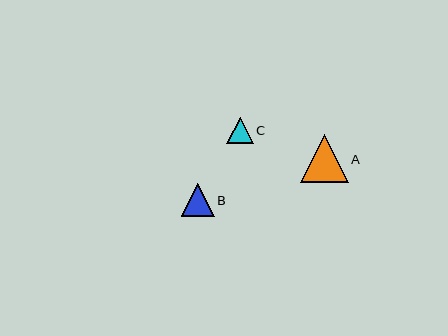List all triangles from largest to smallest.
From largest to smallest: A, B, C.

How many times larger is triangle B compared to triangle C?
Triangle B is approximately 1.2 times the size of triangle C.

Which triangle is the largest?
Triangle A is the largest with a size of approximately 48 pixels.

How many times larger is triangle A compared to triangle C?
Triangle A is approximately 1.8 times the size of triangle C.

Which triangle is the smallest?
Triangle C is the smallest with a size of approximately 26 pixels.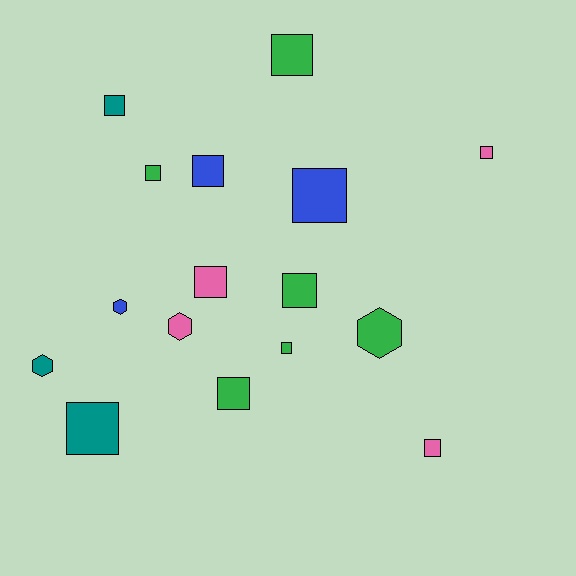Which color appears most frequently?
Green, with 6 objects.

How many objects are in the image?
There are 16 objects.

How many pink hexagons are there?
There is 1 pink hexagon.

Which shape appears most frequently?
Square, with 12 objects.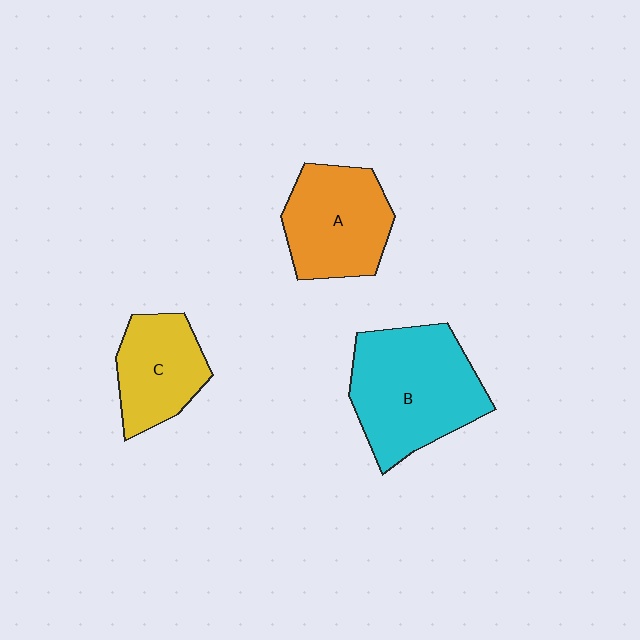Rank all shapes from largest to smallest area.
From largest to smallest: B (cyan), A (orange), C (yellow).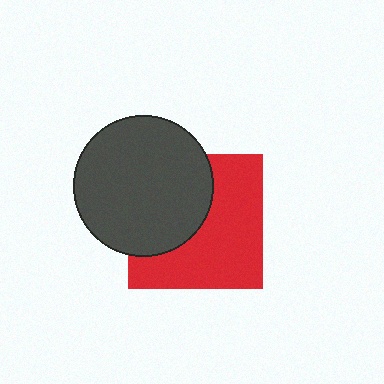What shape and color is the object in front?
The object in front is a dark gray circle.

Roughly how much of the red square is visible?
About half of it is visible (roughly 58%).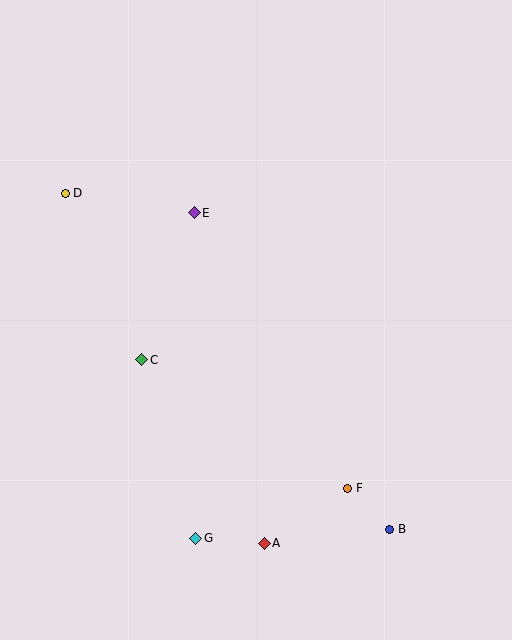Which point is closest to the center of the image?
Point C at (142, 360) is closest to the center.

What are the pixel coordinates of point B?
Point B is at (390, 529).